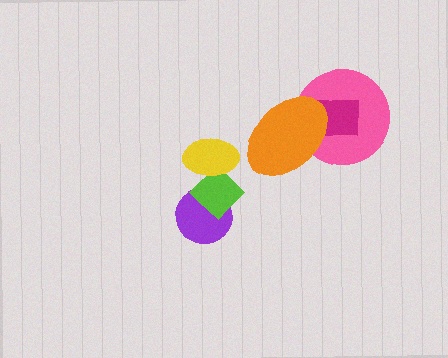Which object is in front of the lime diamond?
The yellow ellipse is in front of the lime diamond.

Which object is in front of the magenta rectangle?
The orange ellipse is in front of the magenta rectangle.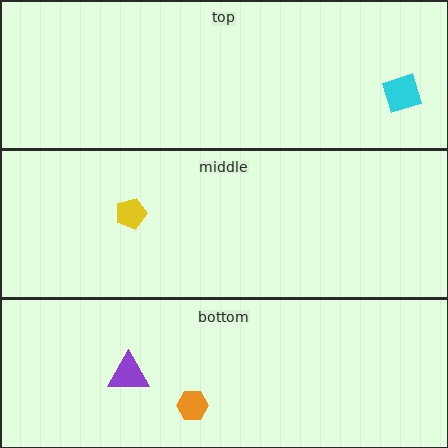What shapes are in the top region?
The cyan square.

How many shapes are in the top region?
1.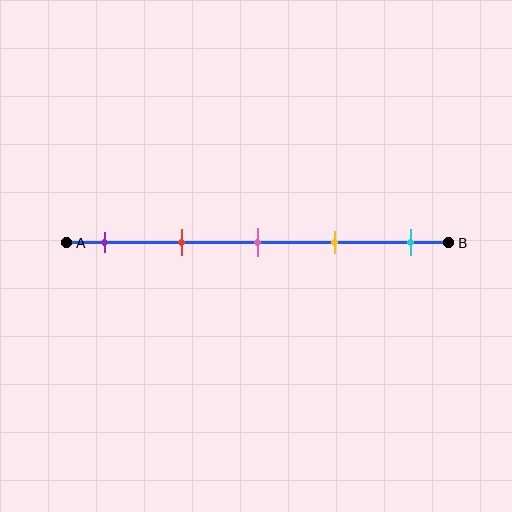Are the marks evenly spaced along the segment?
Yes, the marks are approximately evenly spaced.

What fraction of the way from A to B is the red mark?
The red mark is approximately 30% (0.3) of the way from A to B.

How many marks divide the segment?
There are 5 marks dividing the segment.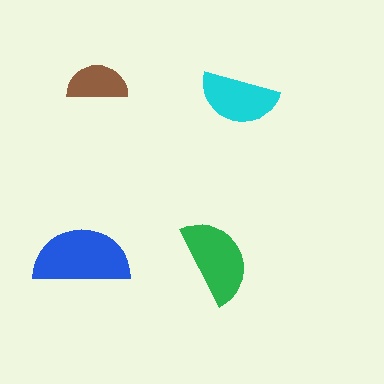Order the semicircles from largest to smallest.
the blue one, the green one, the cyan one, the brown one.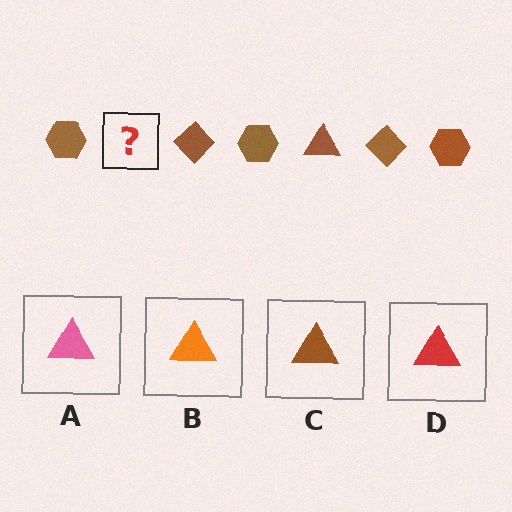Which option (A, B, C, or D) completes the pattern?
C.